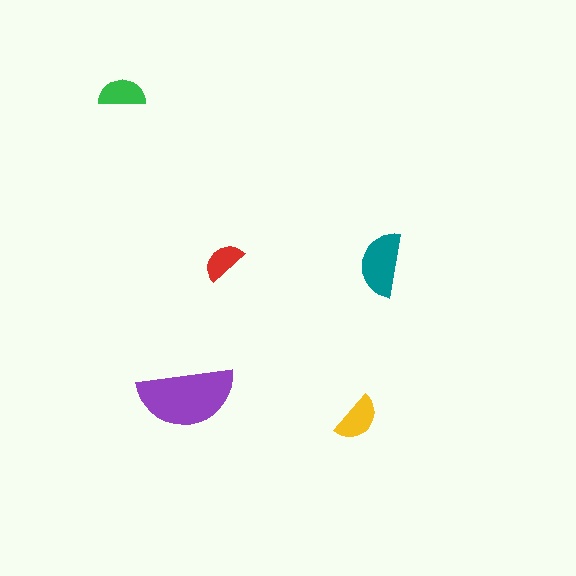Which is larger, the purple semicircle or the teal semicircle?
The purple one.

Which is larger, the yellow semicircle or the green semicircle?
The yellow one.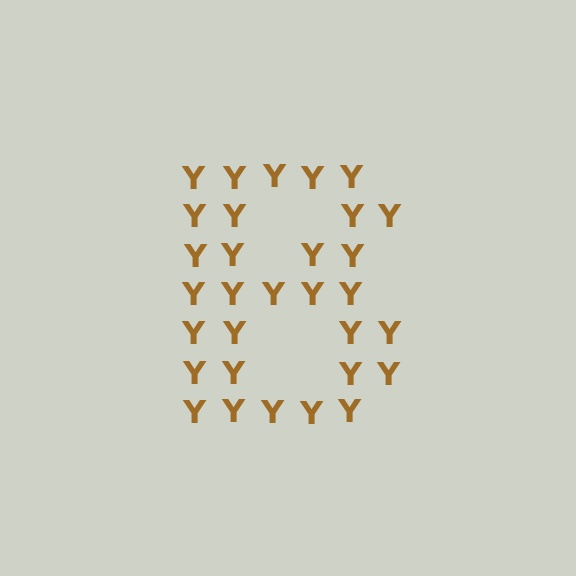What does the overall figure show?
The overall figure shows the letter B.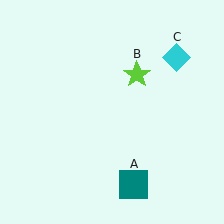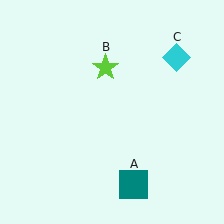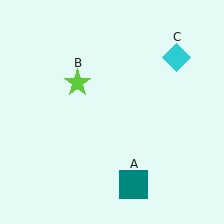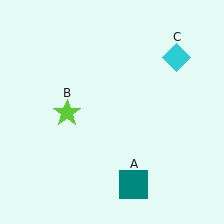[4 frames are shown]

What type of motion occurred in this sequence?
The lime star (object B) rotated counterclockwise around the center of the scene.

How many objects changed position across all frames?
1 object changed position: lime star (object B).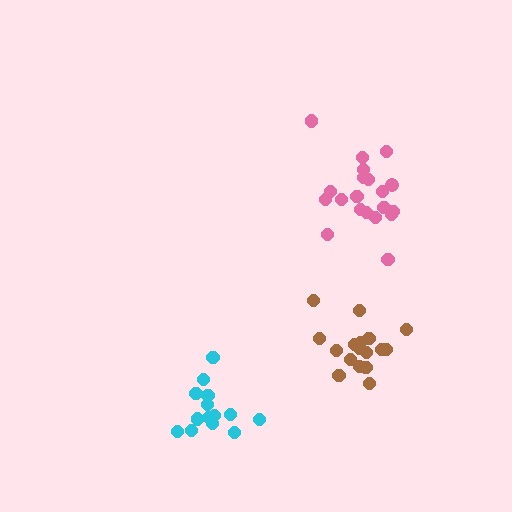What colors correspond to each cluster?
The clusters are colored: brown, pink, cyan.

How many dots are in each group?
Group 1: 17 dots, Group 2: 21 dots, Group 3: 15 dots (53 total).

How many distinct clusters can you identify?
There are 3 distinct clusters.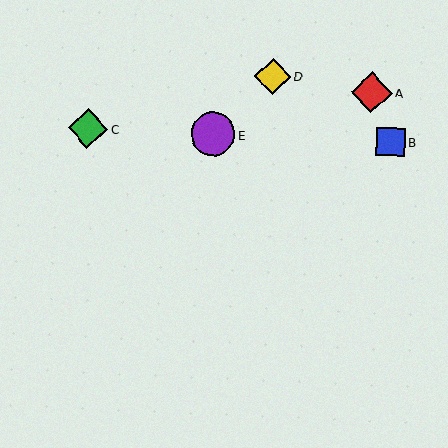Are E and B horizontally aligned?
Yes, both are at y≈134.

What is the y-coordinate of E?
Object E is at y≈134.